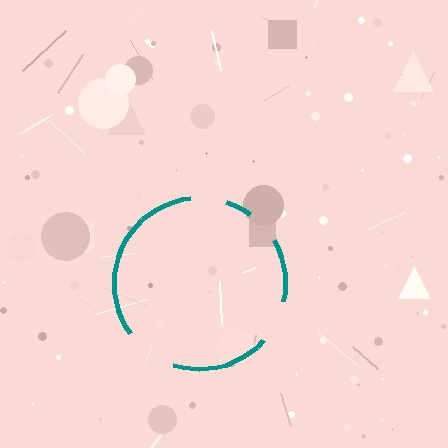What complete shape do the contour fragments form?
The contour fragments form a circle.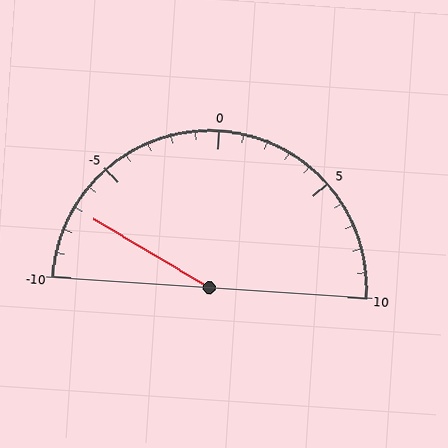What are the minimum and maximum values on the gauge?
The gauge ranges from -10 to 10.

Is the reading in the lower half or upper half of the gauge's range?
The reading is in the lower half of the range (-10 to 10).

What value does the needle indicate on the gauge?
The needle indicates approximately -7.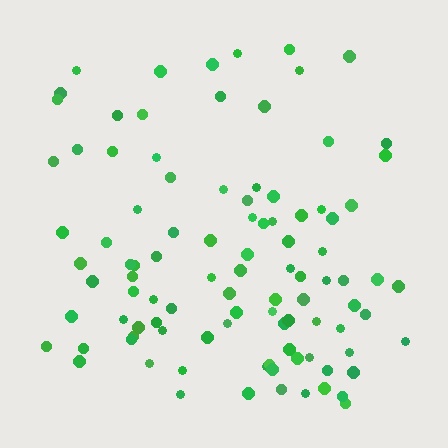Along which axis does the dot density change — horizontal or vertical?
Vertical.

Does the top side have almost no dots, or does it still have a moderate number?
Still a moderate number, just noticeably fewer than the bottom.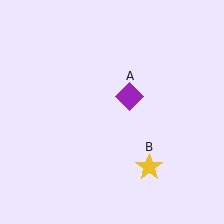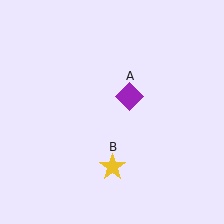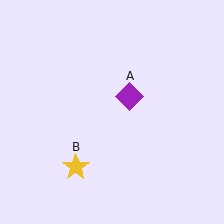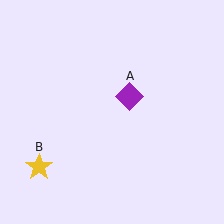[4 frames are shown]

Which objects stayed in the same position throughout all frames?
Purple diamond (object A) remained stationary.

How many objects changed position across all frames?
1 object changed position: yellow star (object B).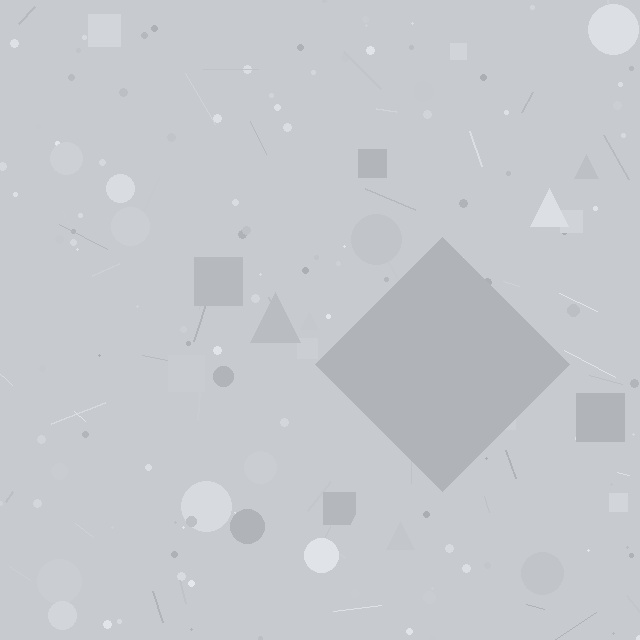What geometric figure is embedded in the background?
A diamond is embedded in the background.